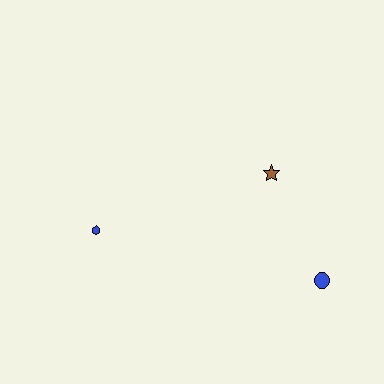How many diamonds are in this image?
There are no diamonds.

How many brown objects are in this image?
There is 1 brown object.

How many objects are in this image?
There are 3 objects.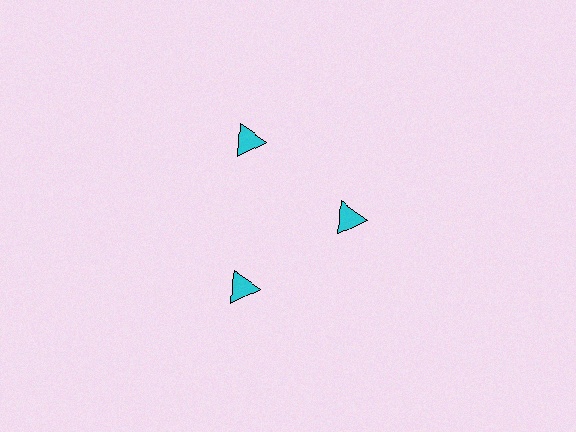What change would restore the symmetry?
The symmetry would be restored by moving it outward, back onto the ring so that all 3 triangles sit at equal angles and equal distance from the center.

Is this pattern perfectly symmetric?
No. The 3 cyan triangles are arranged in a ring, but one element near the 3 o'clock position is pulled inward toward the center, breaking the 3-fold rotational symmetry.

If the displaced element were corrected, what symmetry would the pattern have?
It would have 3-fold rotational symmetry — the pattern would map onto itself every 120 degrees.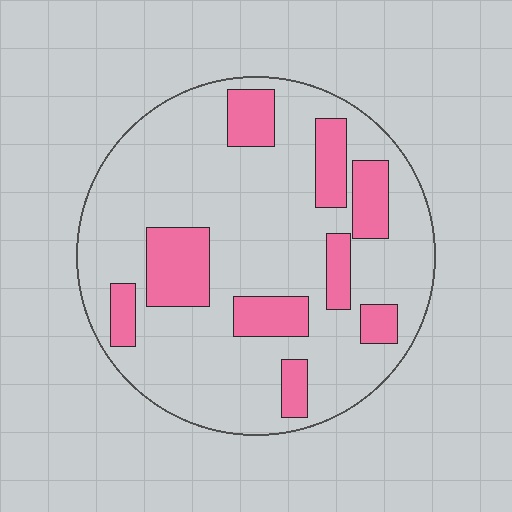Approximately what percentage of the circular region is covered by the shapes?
Approximately 25%.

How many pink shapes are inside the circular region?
9.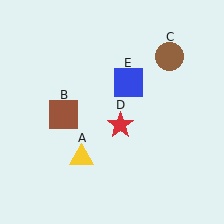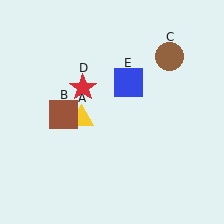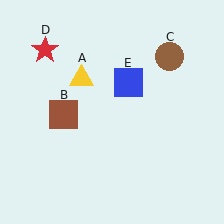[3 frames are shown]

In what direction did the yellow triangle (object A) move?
The yellow triangle (object A) moved up.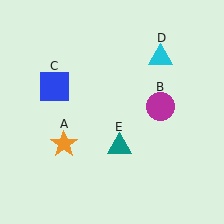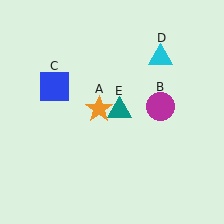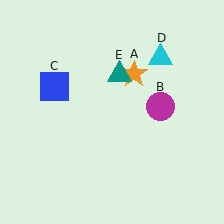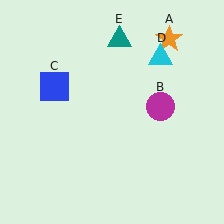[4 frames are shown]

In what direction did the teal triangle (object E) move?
The teal triangle (object E) moved up.